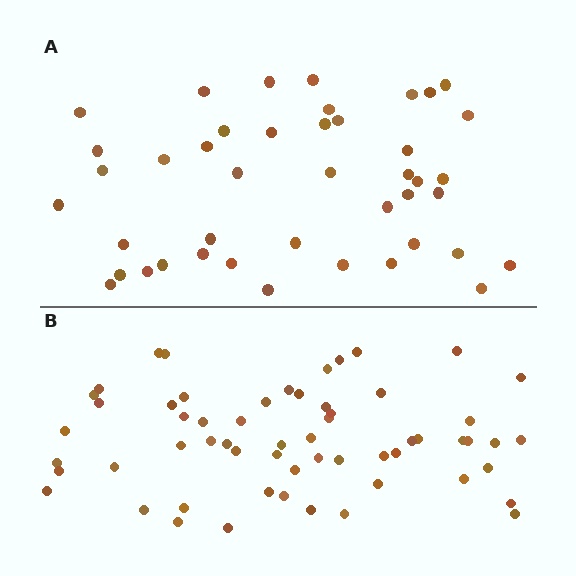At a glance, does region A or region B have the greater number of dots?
Region B (the bottom region) has more dots.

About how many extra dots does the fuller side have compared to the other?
Region B has approximately 15 more dots than region A.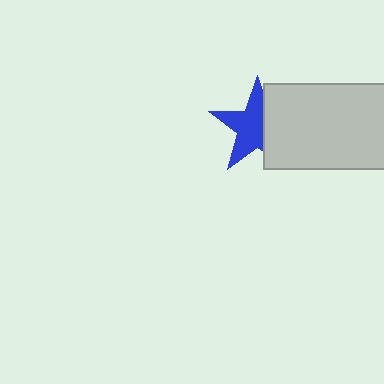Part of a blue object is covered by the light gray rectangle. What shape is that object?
It is a star.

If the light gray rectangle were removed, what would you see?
You would see the complete blue star.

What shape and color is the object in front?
The object in front is a light gray rectangle.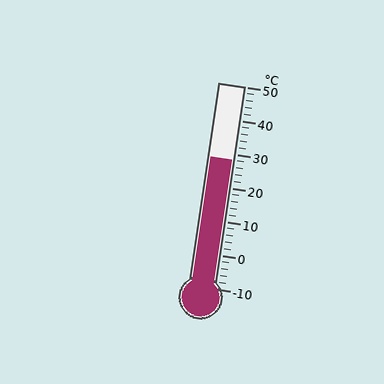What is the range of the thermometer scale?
The thermometer scale ranges from -10°C to 50°C.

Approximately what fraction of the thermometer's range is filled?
The thermometer is filled to approximately 65% of its range.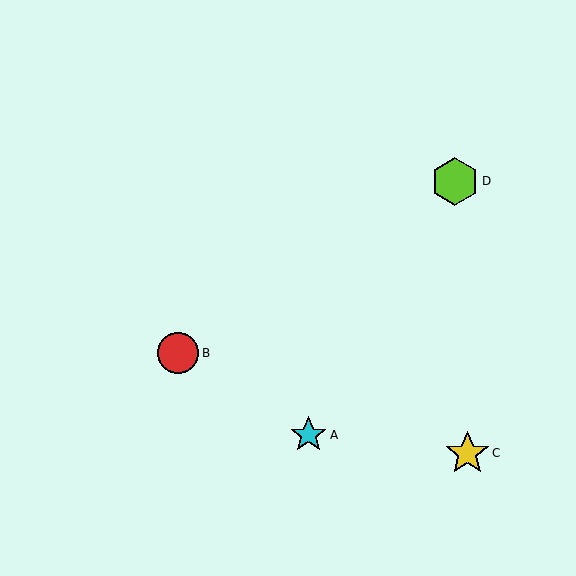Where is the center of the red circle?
The center of the red circle is at (178, 353).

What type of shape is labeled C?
Shape C is a yellow star.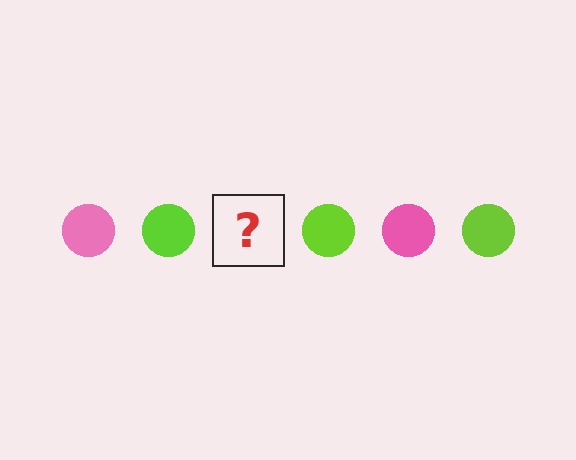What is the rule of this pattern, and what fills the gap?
The rule is that the pattern cycles through pink, lime circles. The gap should be filled with a pink circle.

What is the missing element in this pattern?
The missing element is a pink circle.